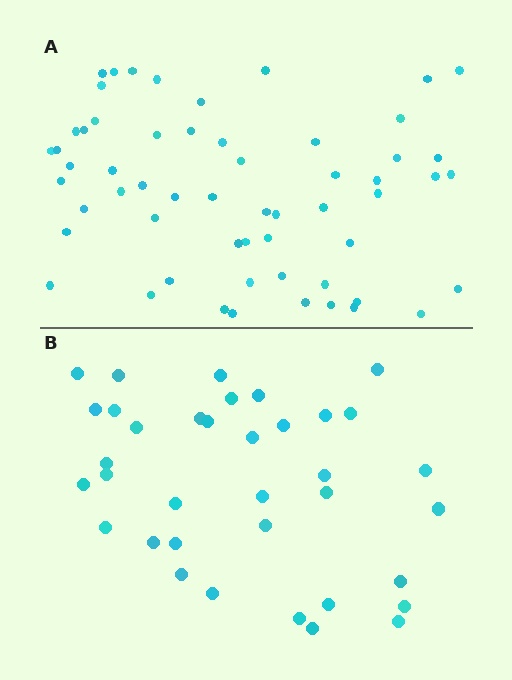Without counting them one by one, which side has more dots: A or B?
Region A (the top region) has more dots.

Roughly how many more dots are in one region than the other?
Region A has approximately 20 more dots than region B.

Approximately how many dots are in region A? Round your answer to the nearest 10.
About 60 dots. (The exact count is 58, which rounds to 60.)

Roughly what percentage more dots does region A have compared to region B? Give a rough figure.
About 60% more.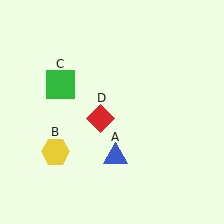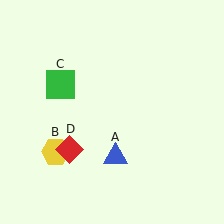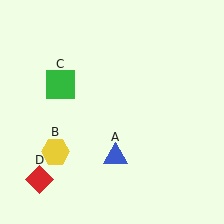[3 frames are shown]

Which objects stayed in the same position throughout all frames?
Blue triangle (object A) and yellow hexagon (object B) and green square (object C) remained stationary.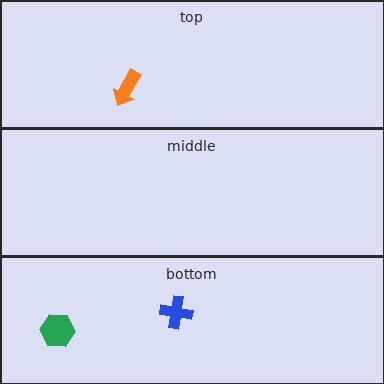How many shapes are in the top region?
1.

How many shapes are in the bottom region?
2.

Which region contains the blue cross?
The bottom region.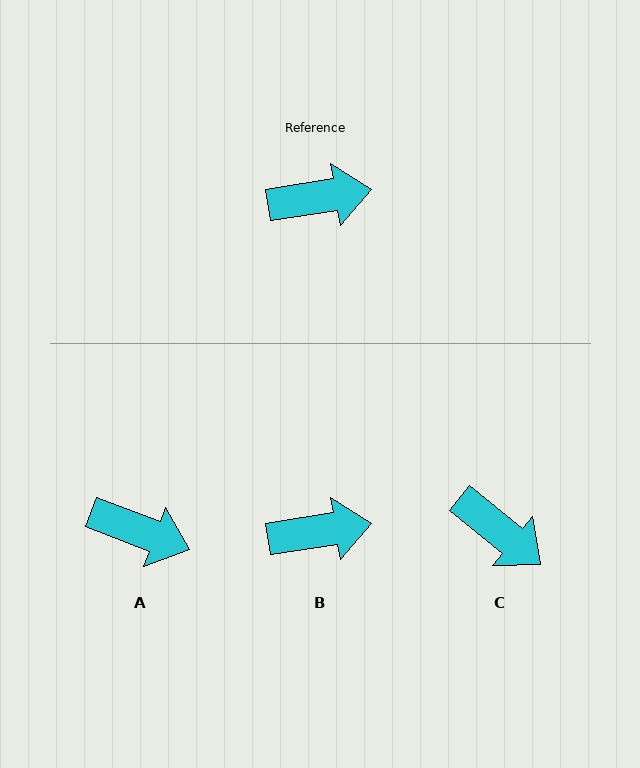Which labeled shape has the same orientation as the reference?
B.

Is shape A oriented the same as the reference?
No, it is off by about 30 degrees.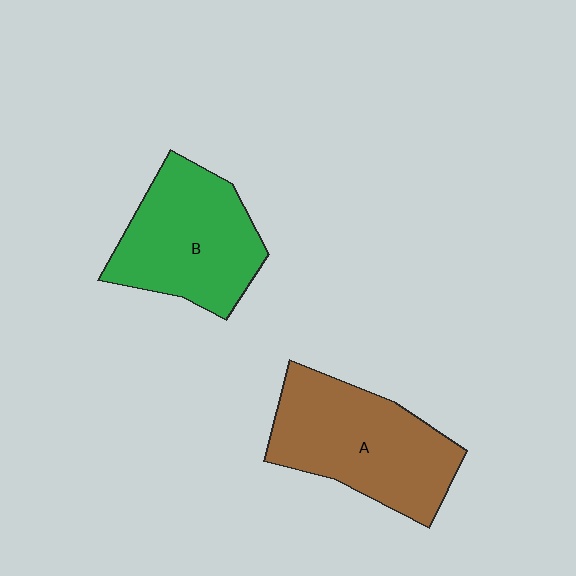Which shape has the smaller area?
Shape B (green).